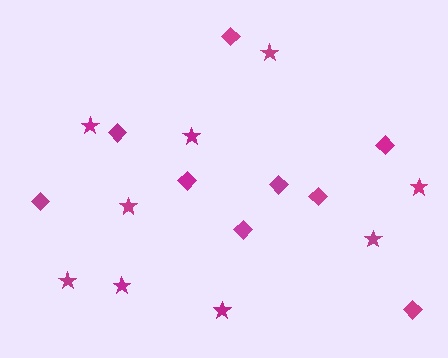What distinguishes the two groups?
There are 2 groups: one group of diamonds (9) and one group of stars (9).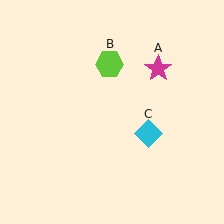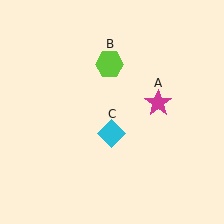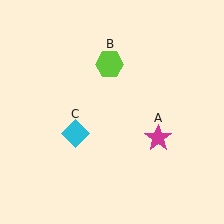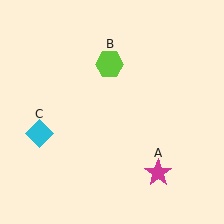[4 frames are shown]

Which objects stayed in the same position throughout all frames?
Lime hexagon (object B) remained stationary.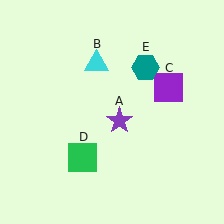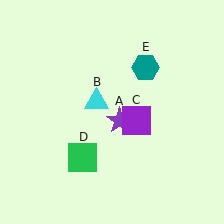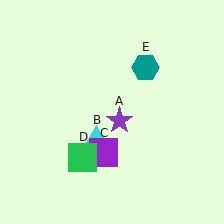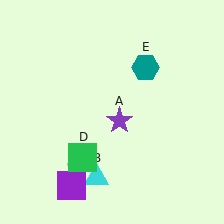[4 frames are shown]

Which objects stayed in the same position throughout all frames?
Purple star (object A) and green square (object D) and teal hexagon (object E) remained stationary.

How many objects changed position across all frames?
2 objects changed position: cyan triangle (object B), purple square (object C).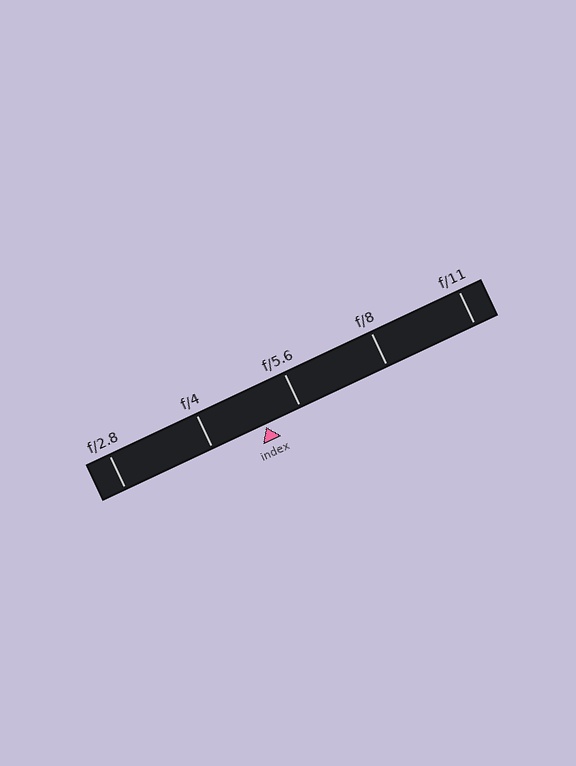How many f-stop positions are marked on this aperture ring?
There are 5 f-stop positions marked.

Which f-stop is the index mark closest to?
The index mark is closest to f/5.6.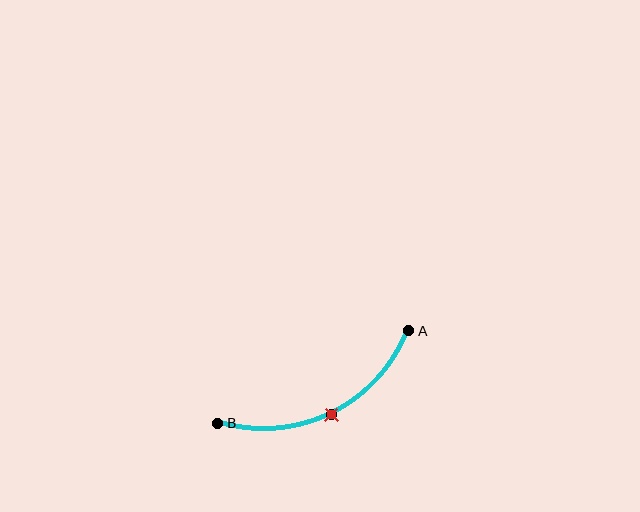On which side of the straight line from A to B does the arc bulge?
The arc bulges below the straight line connecting A and B.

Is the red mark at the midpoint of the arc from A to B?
Yes. The red mark lies on the arc at equal arc-length from both A and B — it is the arc midpoint.